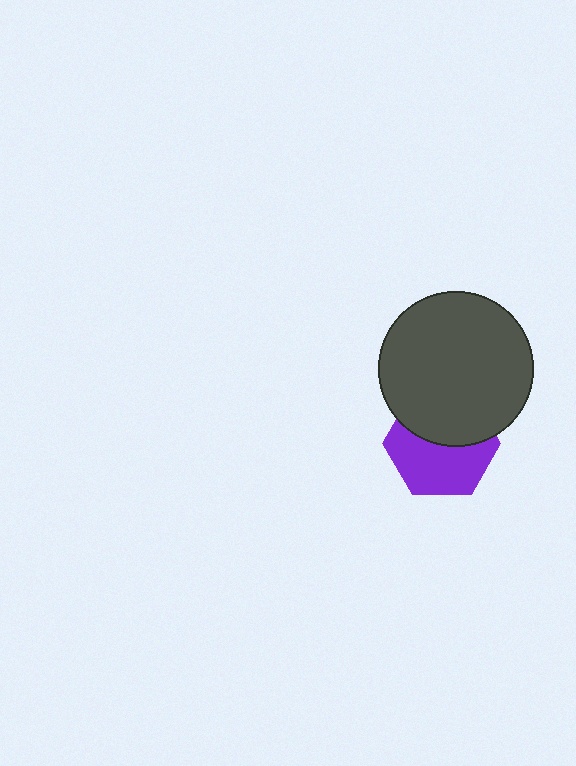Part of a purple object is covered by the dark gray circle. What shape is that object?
It is a hexagon.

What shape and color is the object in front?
The object in front is a dark gray circle.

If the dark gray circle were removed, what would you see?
You would see the complete purple hexagon.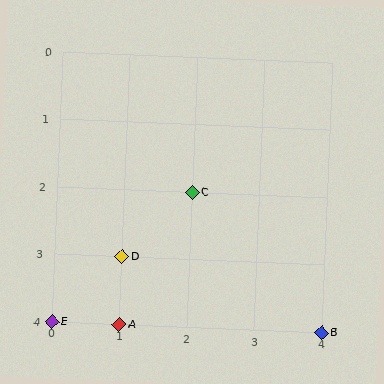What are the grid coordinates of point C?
Point C is at grid coordinates (2, 2).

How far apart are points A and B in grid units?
Points A and B are 3 columns apart.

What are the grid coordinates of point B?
Point B is at grid coordinates (4, 4).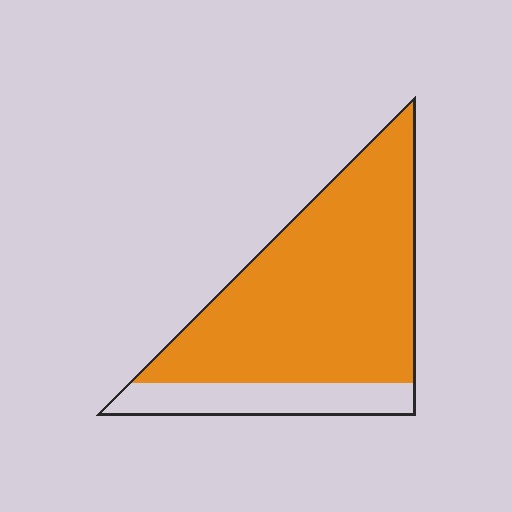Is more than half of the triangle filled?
Yes.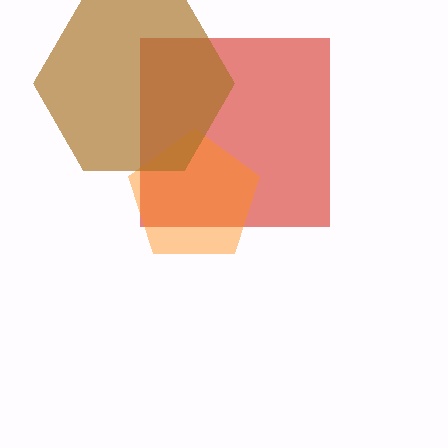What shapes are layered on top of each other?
The layered shapes are: a red square, an orange pentagon, a brown hexagon.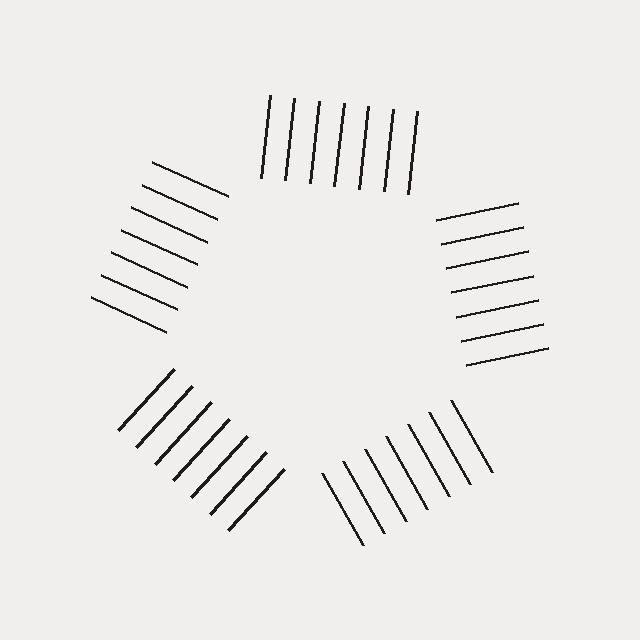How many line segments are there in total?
35 — 7 along each of the 5 edges.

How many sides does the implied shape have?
5 sides — the line-ends trace a pentagon.